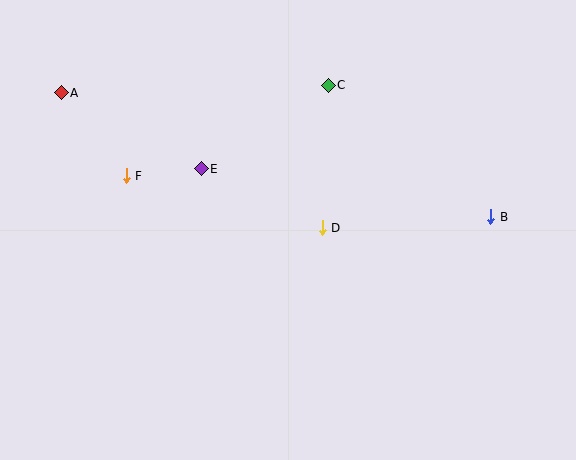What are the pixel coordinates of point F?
Point F is at (126, 176).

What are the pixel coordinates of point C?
Point C is at (328, 85).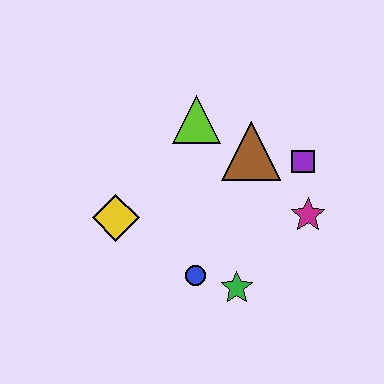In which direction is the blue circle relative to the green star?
The blue circle is to the left of the green star.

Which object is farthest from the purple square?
The yellow diamond is farthest from the purple square.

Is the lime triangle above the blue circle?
Yes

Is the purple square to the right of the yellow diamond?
Yes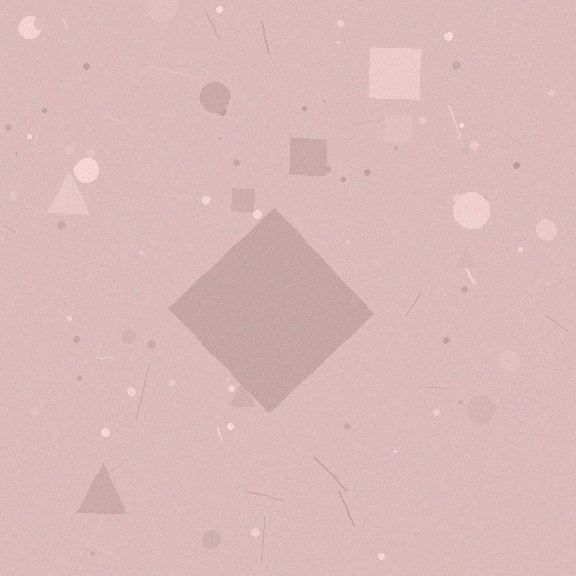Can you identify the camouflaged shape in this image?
The camouflaged shape is a diamond.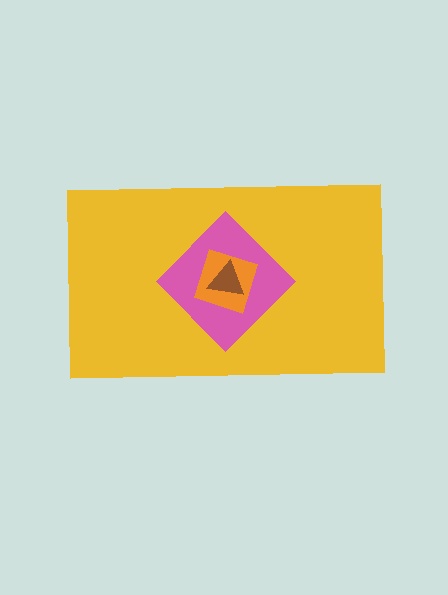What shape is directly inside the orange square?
The brown triangle.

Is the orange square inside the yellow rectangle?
Yes.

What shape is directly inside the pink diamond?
The orange square.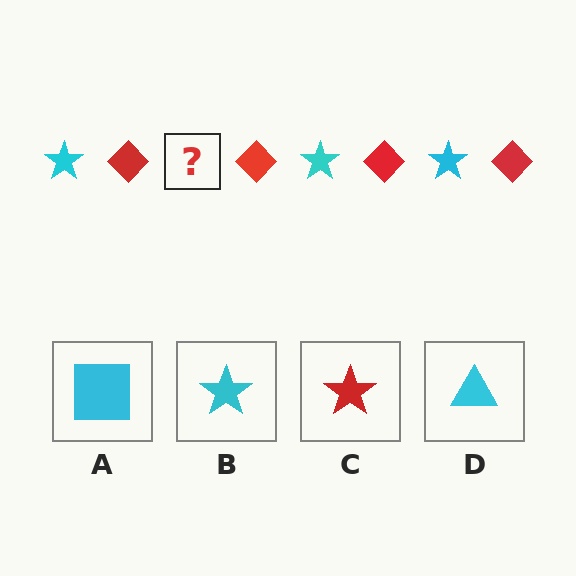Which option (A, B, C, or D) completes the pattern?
B.